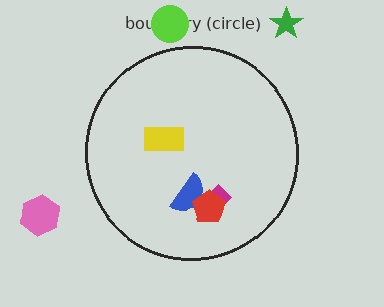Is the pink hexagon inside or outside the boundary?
Outside.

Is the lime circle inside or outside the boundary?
Outside.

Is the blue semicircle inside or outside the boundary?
Inside.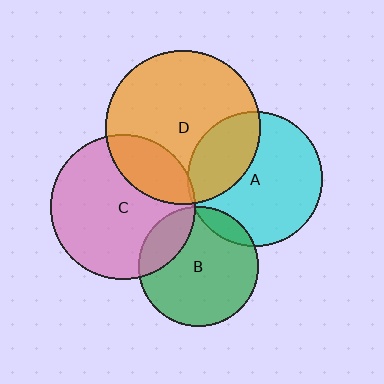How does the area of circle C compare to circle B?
Approximately 1.5 times.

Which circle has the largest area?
Circle D (orange).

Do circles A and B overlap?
Yes.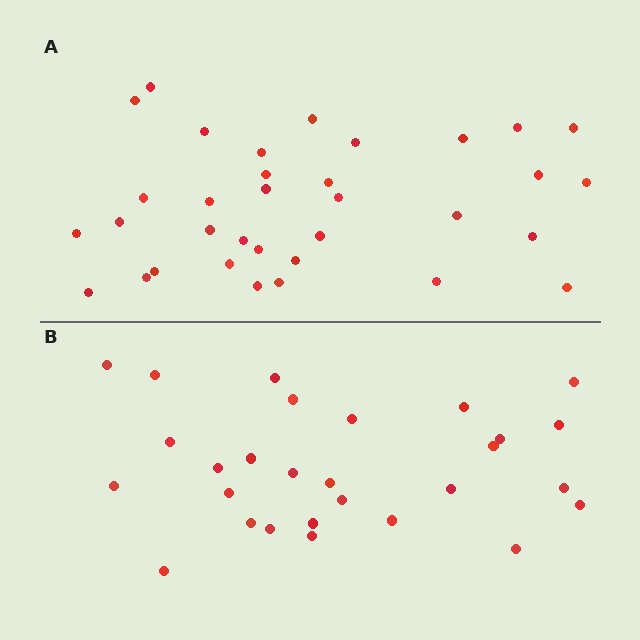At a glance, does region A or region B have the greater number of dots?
Region A (the top region) has more dots.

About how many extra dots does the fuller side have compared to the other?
Region A has about 6 more dots than region B.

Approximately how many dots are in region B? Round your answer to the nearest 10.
About 30 dots. (The exact count is 28, which rounds to 30.)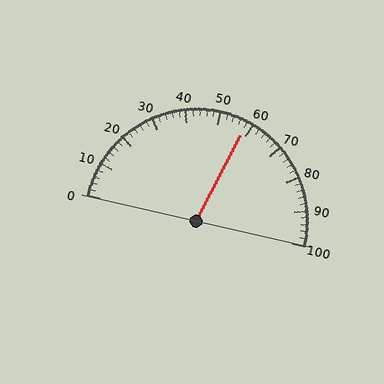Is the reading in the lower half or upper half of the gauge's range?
The reading is in the upper half of the range (0 to 100).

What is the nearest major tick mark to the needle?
The nearest major tick mark is 60.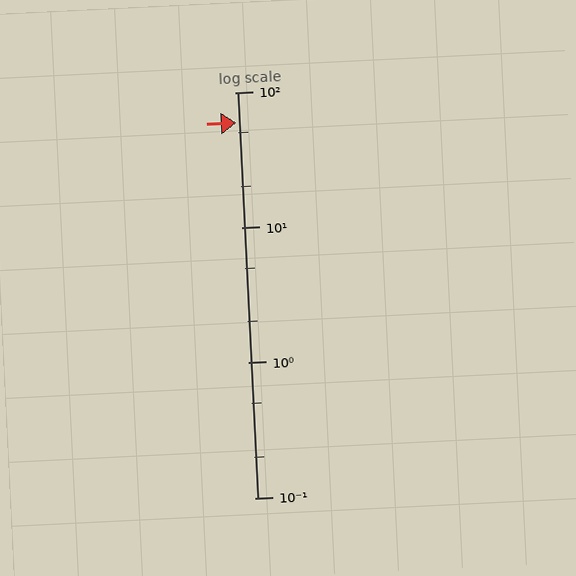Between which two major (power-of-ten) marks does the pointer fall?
The pointer is between 10 and 100.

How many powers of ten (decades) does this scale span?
The scale spans 3 decades, from 0.1 to 100.